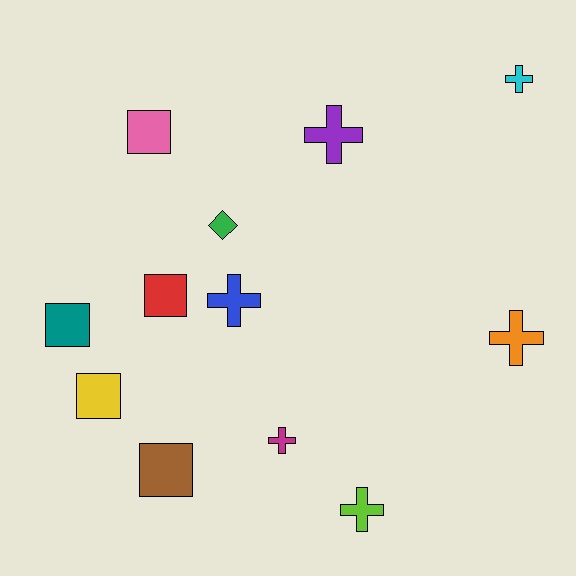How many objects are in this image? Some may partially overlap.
There are 12 objects.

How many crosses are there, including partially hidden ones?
There are 6 crosses.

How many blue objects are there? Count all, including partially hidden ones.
There is 1 blue object.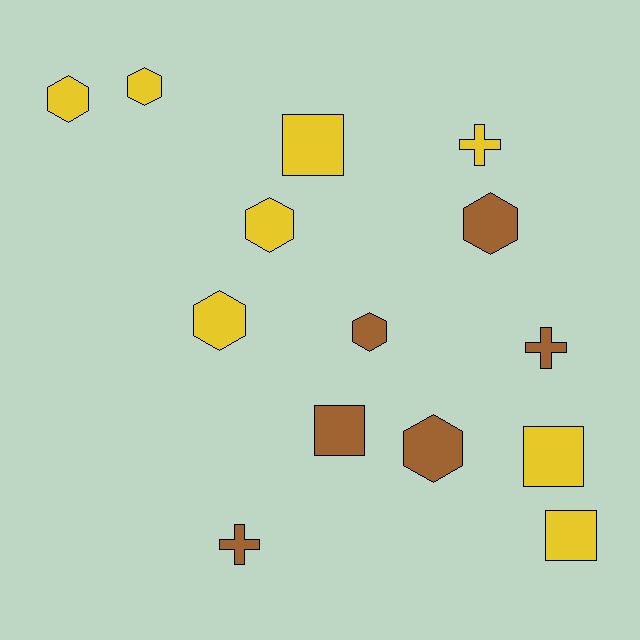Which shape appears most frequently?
Hexagon, with 7 objects.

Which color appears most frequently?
Yellow, with 8 objects.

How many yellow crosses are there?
There is 1 yellow cross.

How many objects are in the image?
There are 14 objects.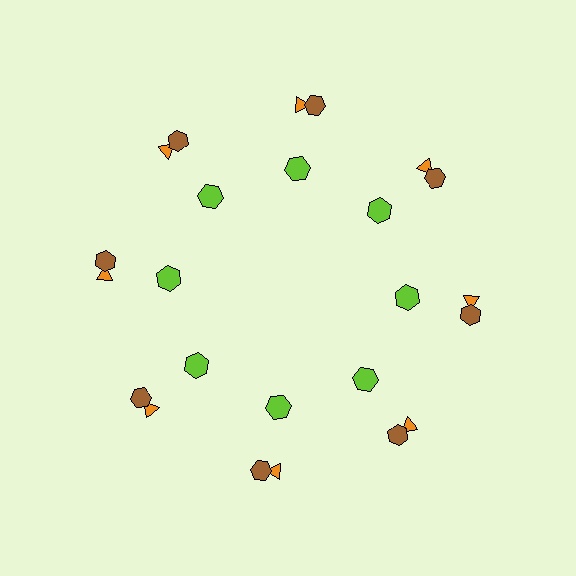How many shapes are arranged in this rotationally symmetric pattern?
There are 24 shapes, arranged in 8 groups of 3.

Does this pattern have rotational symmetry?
Yes, this pattern has 8-fold rotational symmetry. It looks the same after rotating 45 degrees around the center.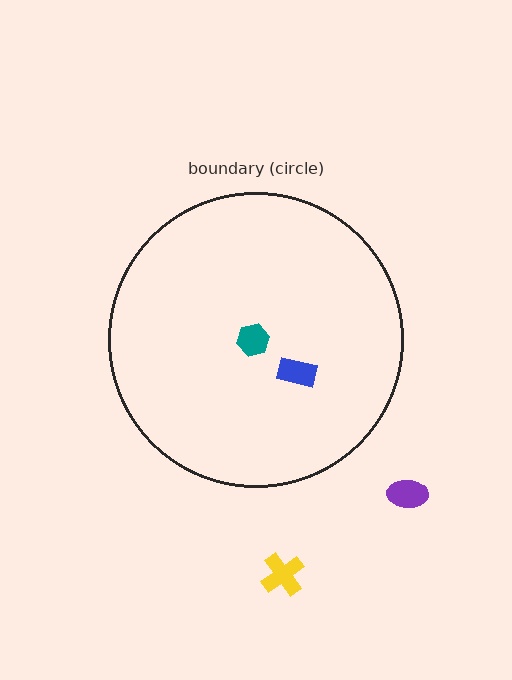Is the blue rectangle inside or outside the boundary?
Inside.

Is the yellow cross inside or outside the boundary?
Outside.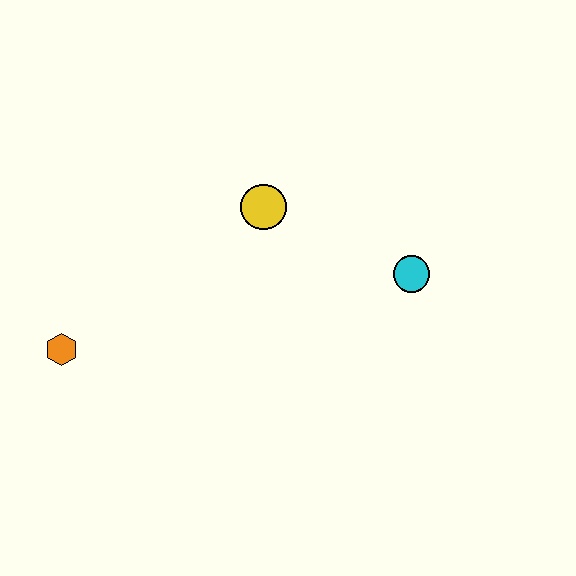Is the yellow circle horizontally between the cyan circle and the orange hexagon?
Yes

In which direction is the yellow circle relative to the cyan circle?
The yellow circle is to the left of the cyan circle.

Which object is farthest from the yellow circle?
The orange hexagon is farthest from the yellow circle.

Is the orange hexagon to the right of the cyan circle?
No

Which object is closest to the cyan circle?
The yellow circle is closest to the cyan circle.